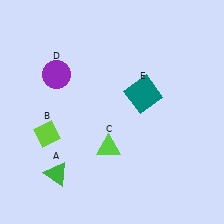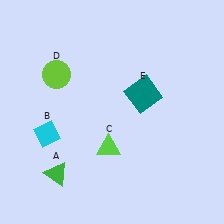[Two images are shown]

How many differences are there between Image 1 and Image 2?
There are 2 differences between the two images.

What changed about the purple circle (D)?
In Image 1, D is purple. In Image 2, it changed to lime.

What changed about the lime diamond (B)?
In Image 1, B is lime. In Image 2, it changed to cyan.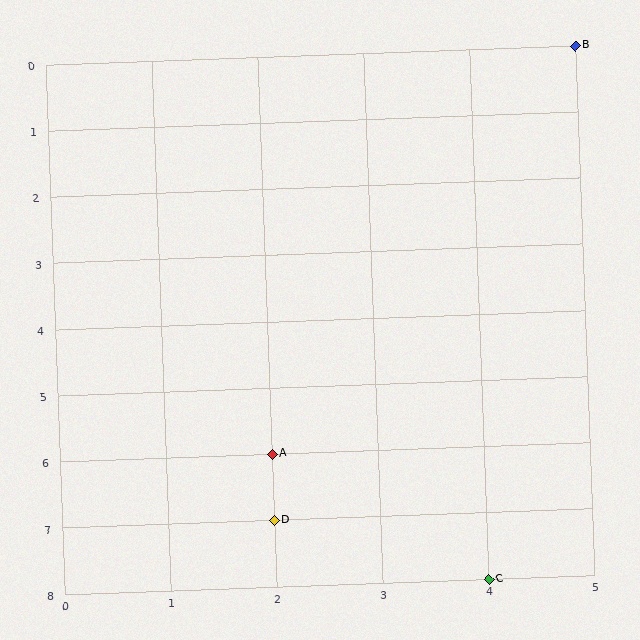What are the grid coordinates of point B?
Point B is at grid coordinates (5, 0).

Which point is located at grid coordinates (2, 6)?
Point A is at (2, 6).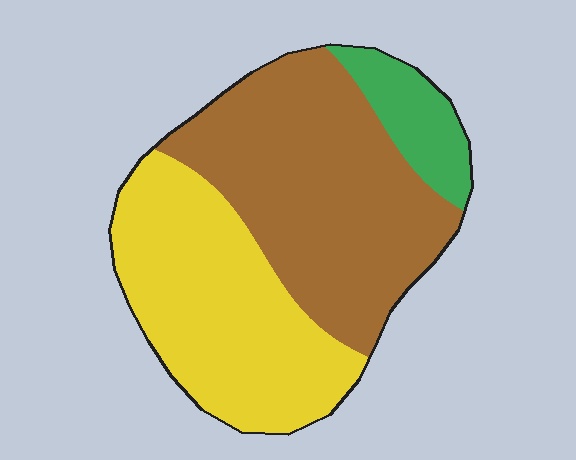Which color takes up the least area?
Green, at roughly 10%.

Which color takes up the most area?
Brown, at roughly 50%.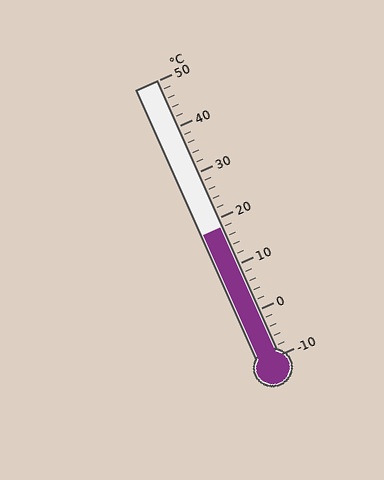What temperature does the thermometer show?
The thermometer shows approximately 18°C.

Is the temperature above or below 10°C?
The temperature is above 10°C.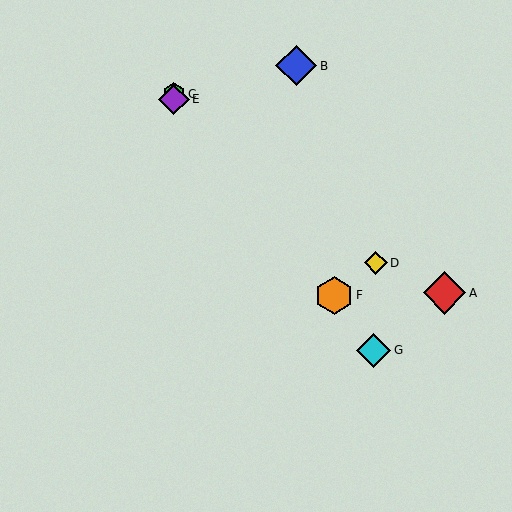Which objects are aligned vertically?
Objects C, E are aligned vertically.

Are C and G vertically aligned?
No, C is at x≈174 and G is at x≈374.